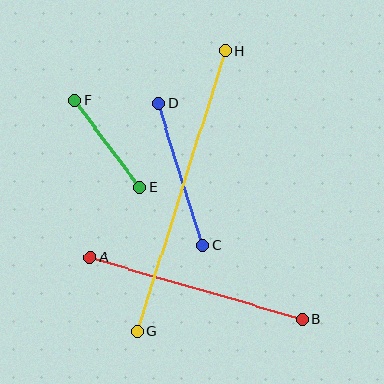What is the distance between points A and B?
The distance is approximately 221 pixels.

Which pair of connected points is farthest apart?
Points G and H are farthest apart.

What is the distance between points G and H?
The distance is approximately 293 pixels.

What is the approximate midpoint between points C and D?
The midpoint is at approximately (180, 174) pixels.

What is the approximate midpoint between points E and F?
The midpoint is at approximately (107, 144) pixels.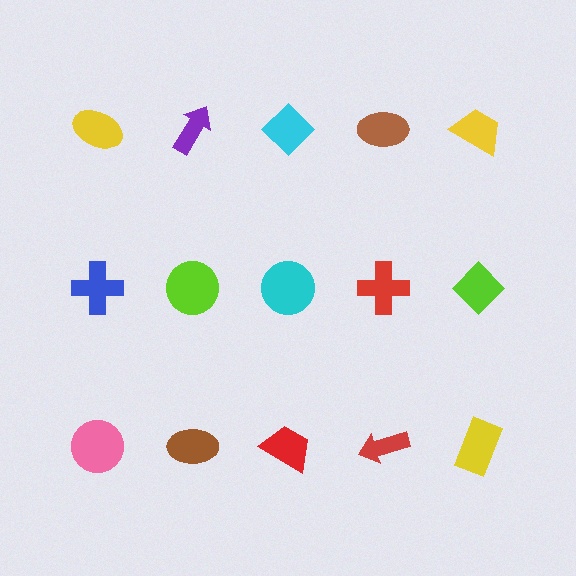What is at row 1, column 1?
A yellow ellipse.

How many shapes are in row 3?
5 shapes.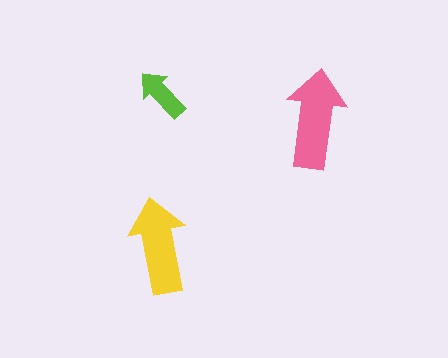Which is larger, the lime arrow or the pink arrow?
The pink one.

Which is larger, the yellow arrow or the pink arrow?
The pink one.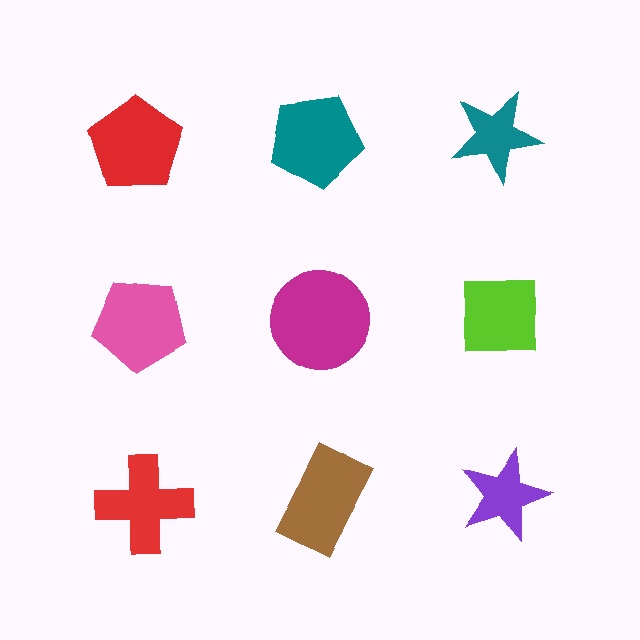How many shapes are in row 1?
3 shapes.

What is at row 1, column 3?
A teal star.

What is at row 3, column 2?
A brown rectangle.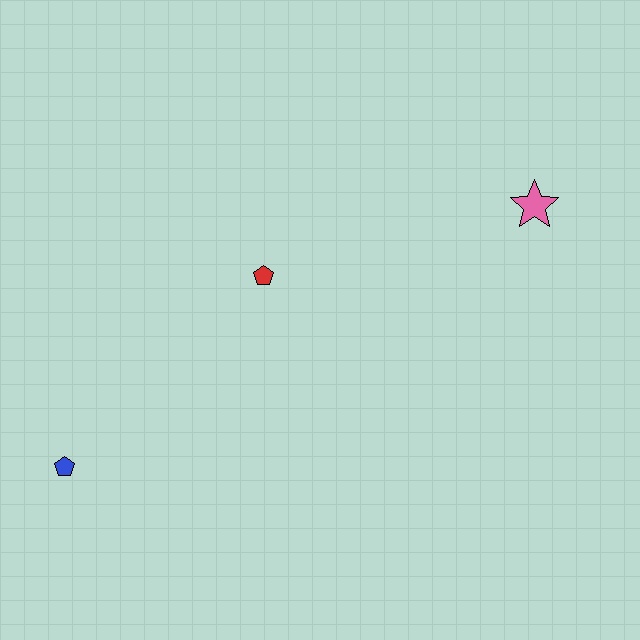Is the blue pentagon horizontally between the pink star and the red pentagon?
No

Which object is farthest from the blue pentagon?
The pink star is farthest from the blue pentagon.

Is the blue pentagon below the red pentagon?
Yes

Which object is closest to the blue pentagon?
The red pentagon is closest to the blue pentagon.